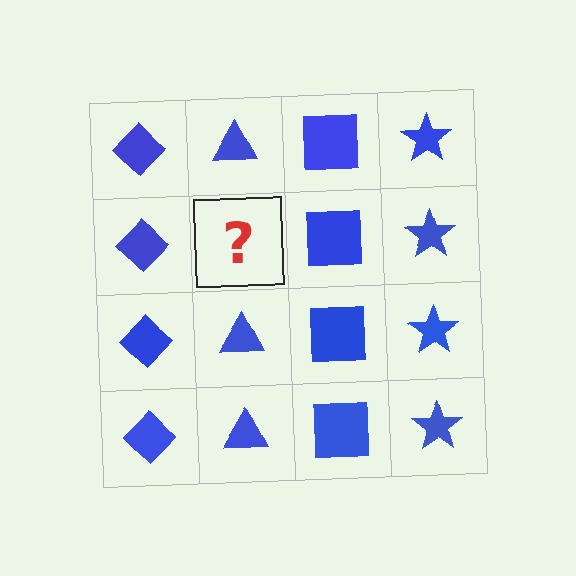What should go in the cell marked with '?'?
The missing cell should contain a blue triangle.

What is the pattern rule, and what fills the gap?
The rule is that each column has a consistent shape. The gap should be filled with a blue triangle.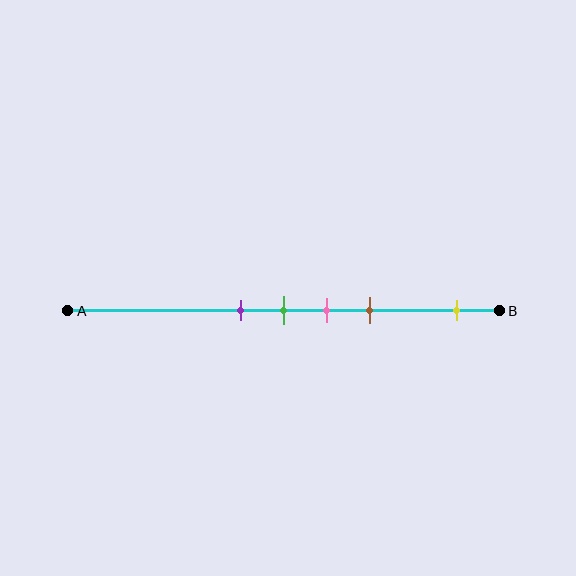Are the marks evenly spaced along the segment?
No, the marks are not evenly spaced.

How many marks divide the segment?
There are 5 marks dividing the segment.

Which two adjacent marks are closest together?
The purple and green marks are the closest adjacent pair.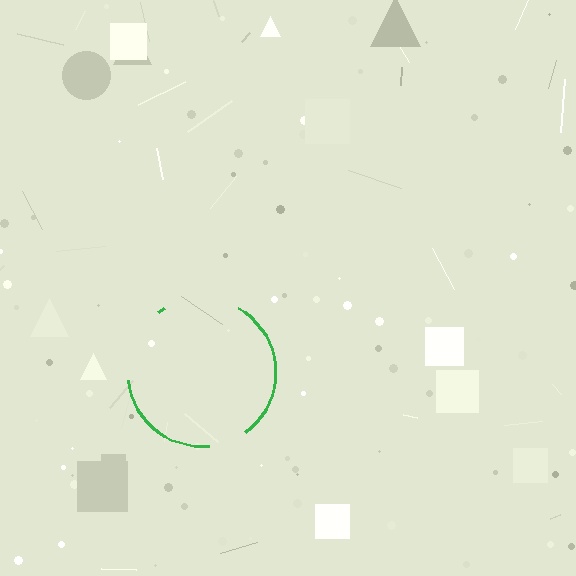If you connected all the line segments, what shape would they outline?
They would outline a circle.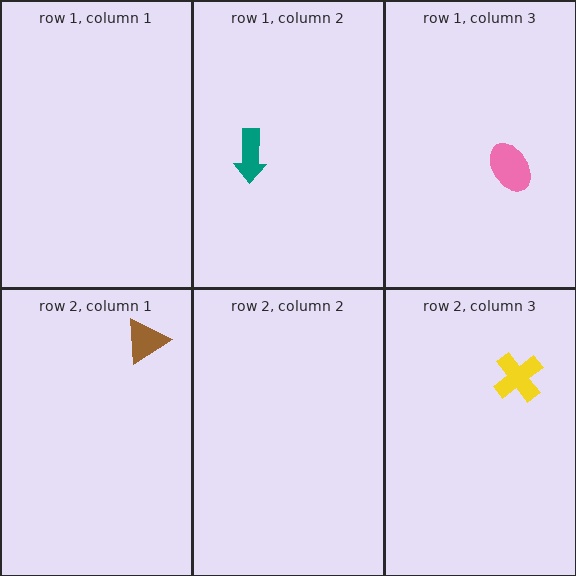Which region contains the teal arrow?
The row 1, column 2 region.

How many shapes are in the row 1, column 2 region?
1.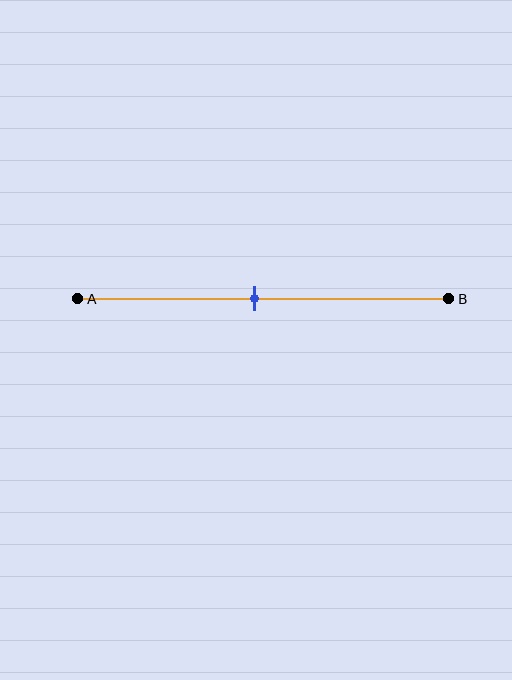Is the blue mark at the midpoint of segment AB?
Yes, the mark is approximately at the midpoint.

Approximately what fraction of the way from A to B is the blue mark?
The blue mark is approximately 50% of the way from A to B.